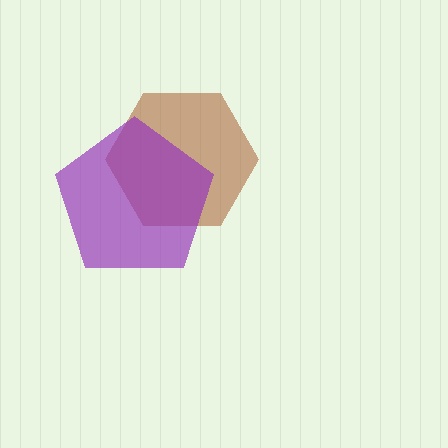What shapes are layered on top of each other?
The layered shapes are: a brown hexagon, a purple pentagon.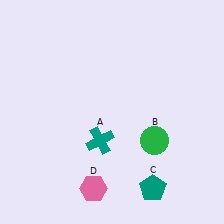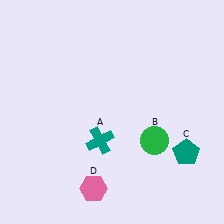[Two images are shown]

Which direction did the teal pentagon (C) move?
The teal pentagon (C) moved up.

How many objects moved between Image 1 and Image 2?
1 object moved between the two images.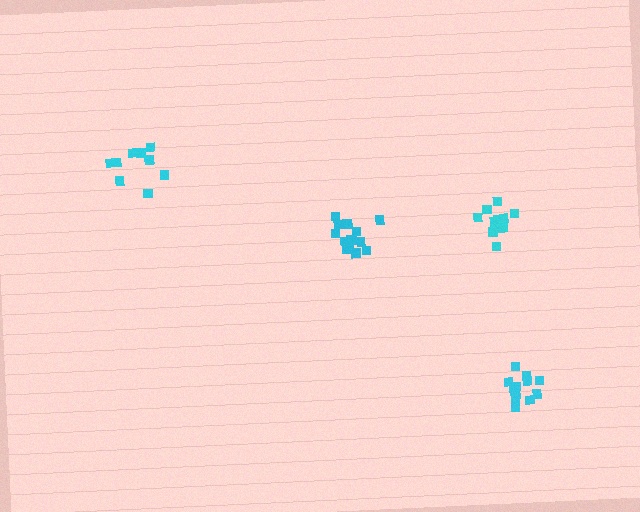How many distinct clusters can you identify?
There are 4 distinct clusters.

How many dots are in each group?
Group 1: 12 dots, Group 2: 9 dots, Group 3: 14 dots, Group 4: 10 dots (45 total).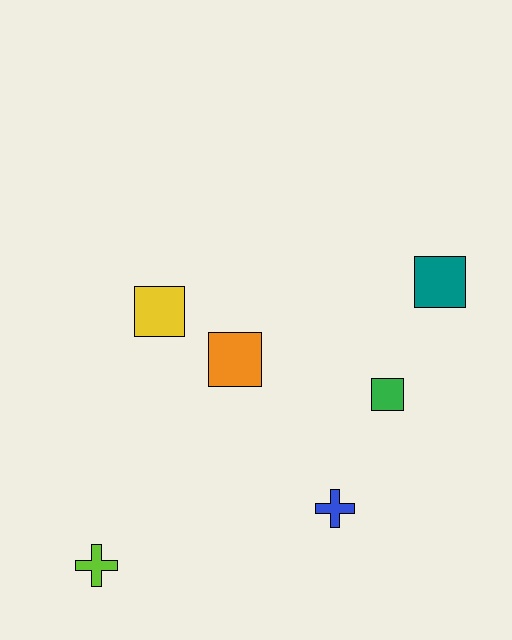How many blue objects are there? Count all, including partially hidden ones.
There is 1 blue object.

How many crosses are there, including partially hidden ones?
There are 2 crosses.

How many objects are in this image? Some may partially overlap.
There are 6 objects.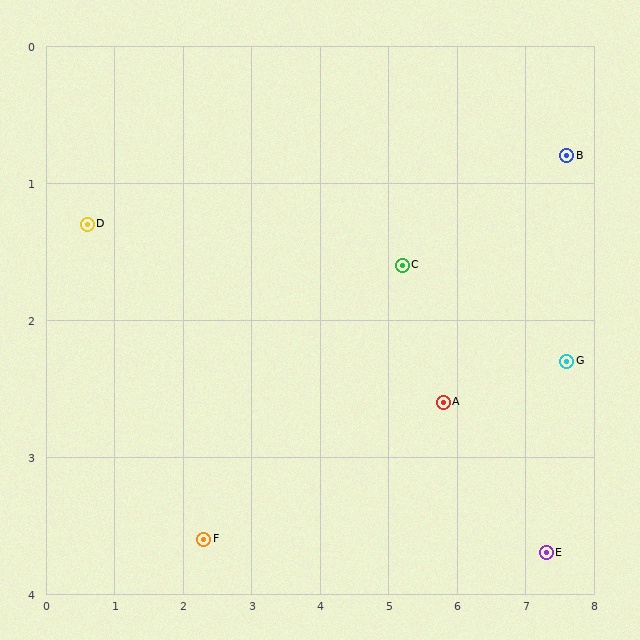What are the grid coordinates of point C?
Point C is at approximately (5.2, 1.6).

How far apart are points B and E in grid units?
Points B and E are about 2.9 grid units apart.